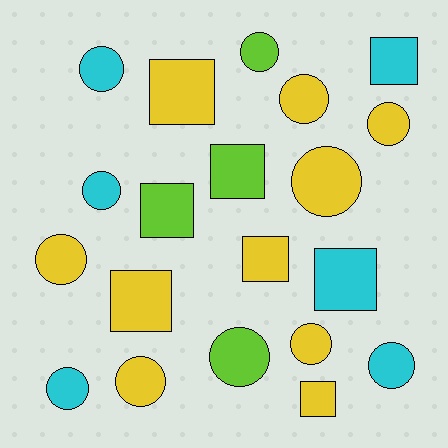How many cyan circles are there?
There are 4 cyan circles.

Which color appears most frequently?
Yellow, with 10 objects.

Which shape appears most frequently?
Circle, with 12 objects.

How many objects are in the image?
There are 20 objects.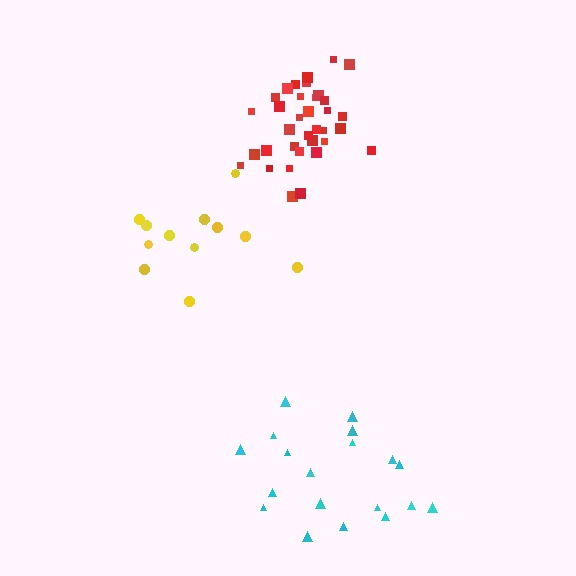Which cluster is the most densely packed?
Red.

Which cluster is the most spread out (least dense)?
Yellow.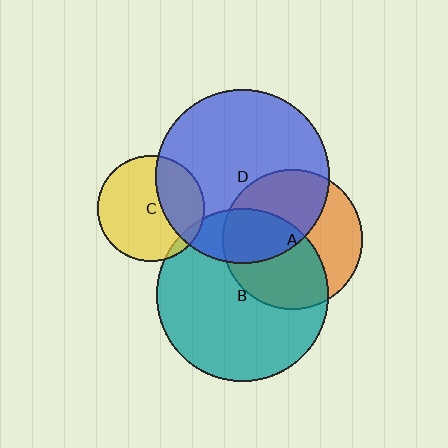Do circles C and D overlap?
Yes.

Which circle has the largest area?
Circle D (blue).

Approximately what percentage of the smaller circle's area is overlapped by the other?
Approximately 35%.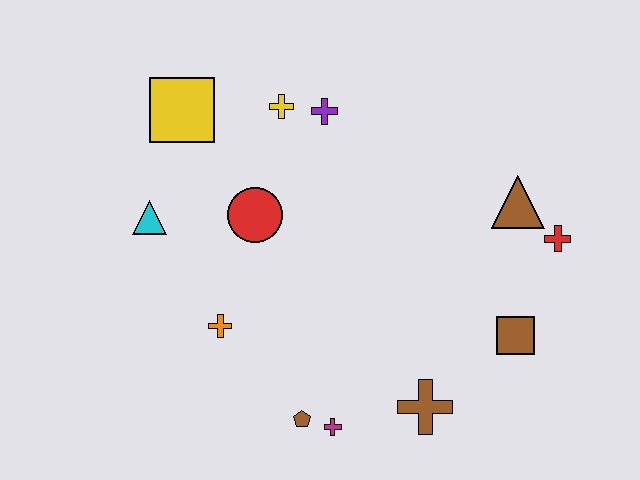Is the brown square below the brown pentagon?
No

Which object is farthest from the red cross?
The cyan triangle is farthest from the red cross.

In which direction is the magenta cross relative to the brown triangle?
The magenta cross is below the brown triangle.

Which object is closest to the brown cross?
The magenta cross is closest to the brown cross.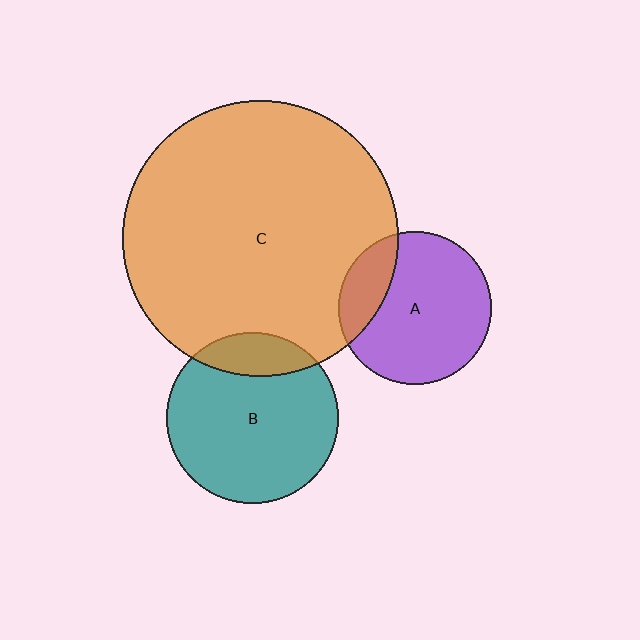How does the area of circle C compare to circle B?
Approximately 2.6 times.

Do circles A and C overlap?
Yes.